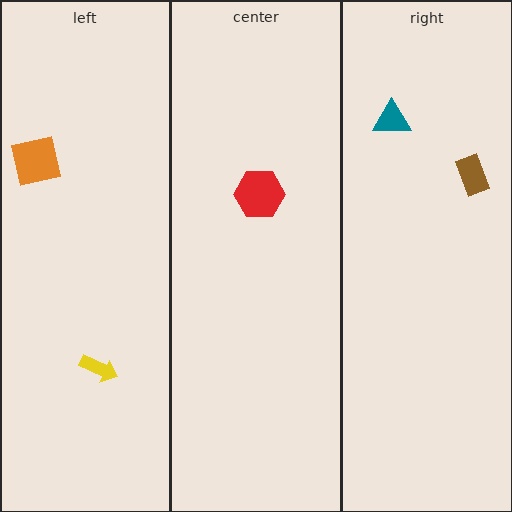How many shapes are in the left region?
2.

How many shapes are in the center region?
1.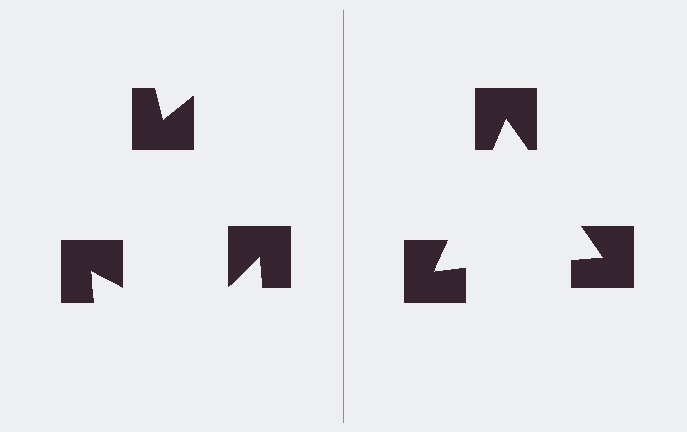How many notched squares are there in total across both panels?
6 — 3 on each side.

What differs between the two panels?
The notched squares are positioned identically on both sides; only the wedge orientations differ. On the right they align to a triangle; on the left they are misaligned.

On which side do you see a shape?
An illusory triangle appears on the right side. On the left side the wedge cuts are rotated, so no coherent shape forms.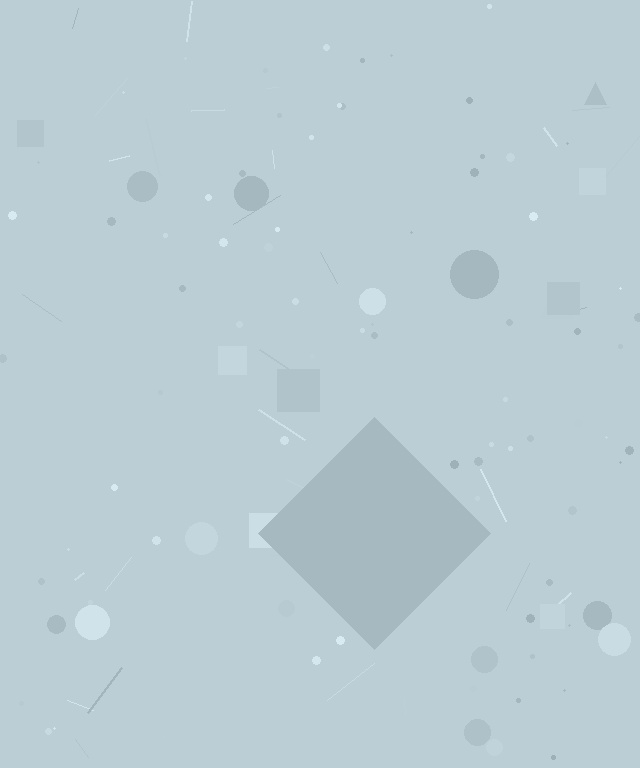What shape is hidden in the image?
A diamond is hidden in the image.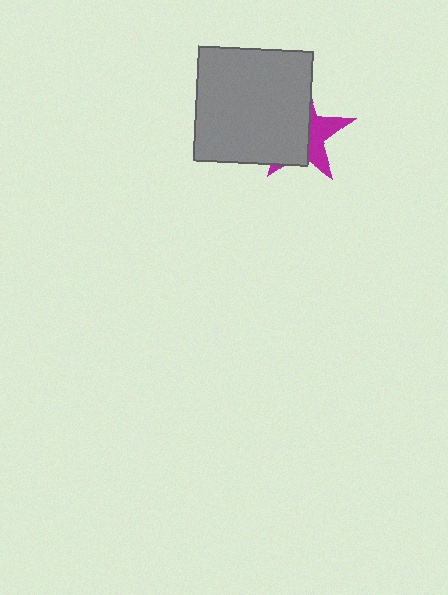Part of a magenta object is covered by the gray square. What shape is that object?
It is a star.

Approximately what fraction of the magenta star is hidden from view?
Roughly 62% of the magenta star is hidden behind the gray square.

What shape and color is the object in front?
The object in front is a gray square.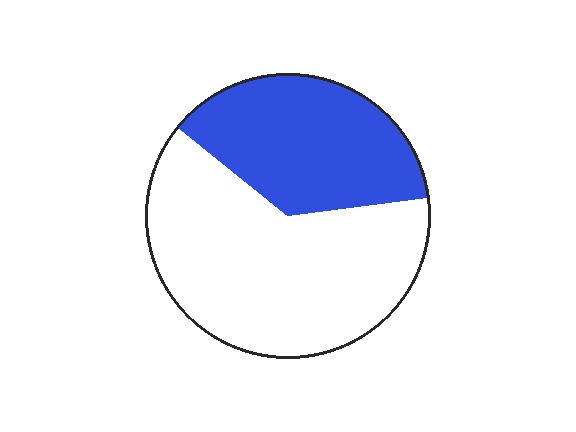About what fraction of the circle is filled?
About three eighths (3/8).